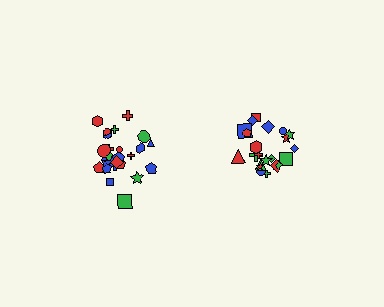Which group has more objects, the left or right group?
The left group.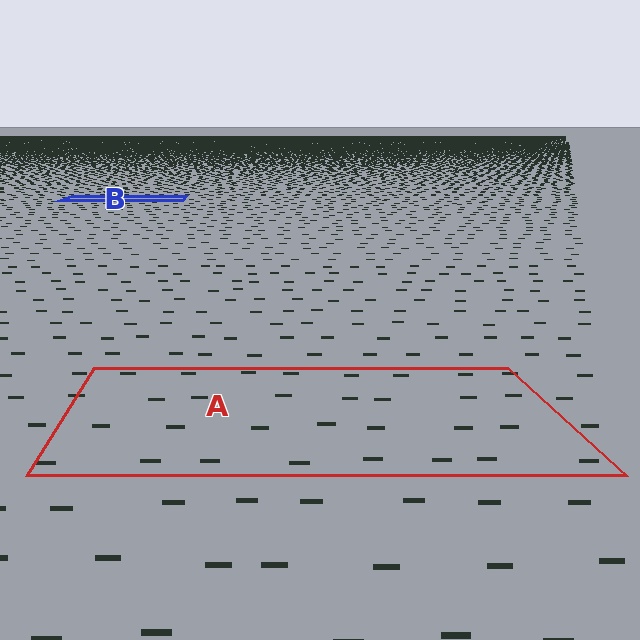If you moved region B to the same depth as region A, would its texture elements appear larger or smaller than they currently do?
They would appear larger. At a closer depth, the same texture elements are projected at a bigger on-screen size.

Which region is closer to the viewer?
Region A is closer. The texture elements there are larger and more spread out.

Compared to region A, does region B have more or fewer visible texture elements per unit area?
Region B has more texture elements per unit area — they are packed more densely because it is farther away.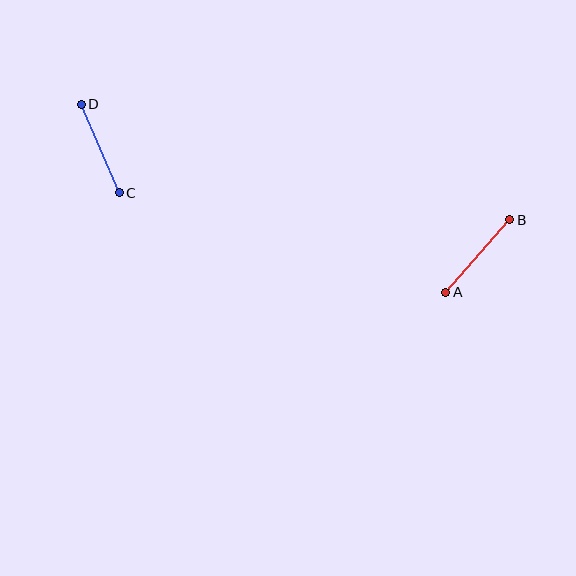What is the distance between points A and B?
The distance is approximately 97 pixels.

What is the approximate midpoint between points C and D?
The midpoint is at approximately (100, 148) pixels.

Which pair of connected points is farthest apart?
Points A and B are farthest apart.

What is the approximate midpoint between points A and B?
The midpoint is at approximately (478, 256) pixels.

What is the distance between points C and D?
The distance is approximately 96 pixels.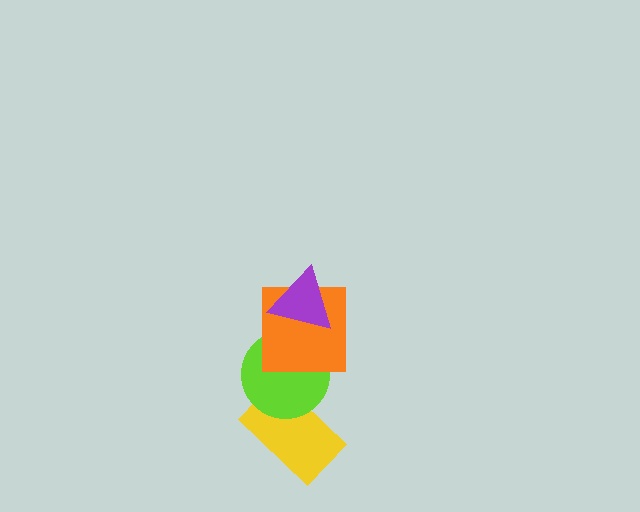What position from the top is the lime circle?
The lime circle is 3rd from the top.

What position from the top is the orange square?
The orange square is 2nd from the top.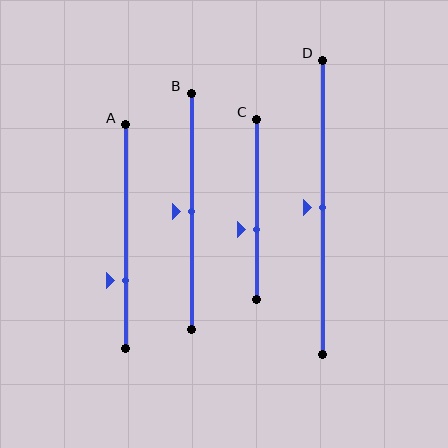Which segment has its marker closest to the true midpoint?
Segment B has its marker closest to the true midpoint.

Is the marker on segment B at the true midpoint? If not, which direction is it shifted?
Yes, the marker on segment B is at the true midpoint.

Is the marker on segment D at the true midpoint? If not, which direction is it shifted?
Yes, the marker on segment D is at the true midpoint.